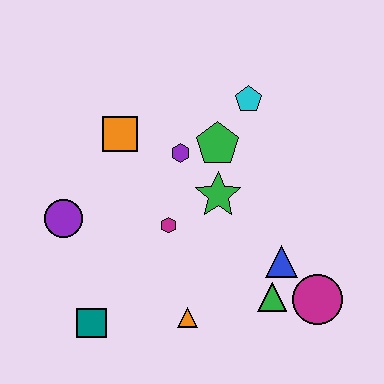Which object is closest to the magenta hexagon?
The green star is closest to the magenta hexagon.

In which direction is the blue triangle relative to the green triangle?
The blue triangle is above the green triangle.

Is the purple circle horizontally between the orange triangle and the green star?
No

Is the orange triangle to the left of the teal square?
No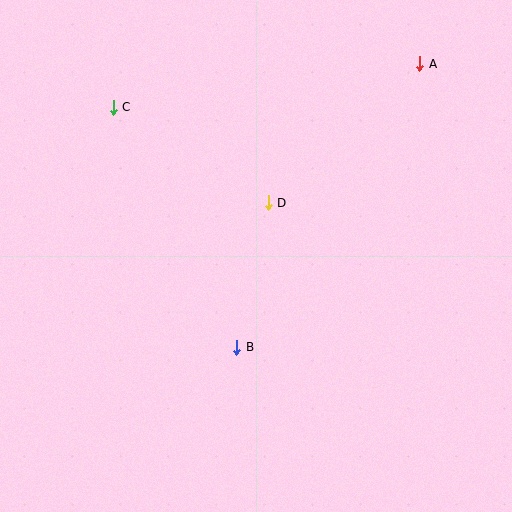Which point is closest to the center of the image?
Point D at (268, 203) is closest to the center.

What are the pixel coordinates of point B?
Point B is at (237, 347).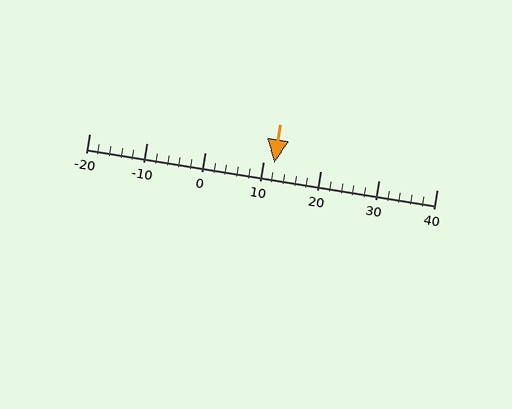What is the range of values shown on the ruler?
The ruler shows values from -20 to 40.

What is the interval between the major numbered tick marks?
The major tick marks are spaced 10 units apart.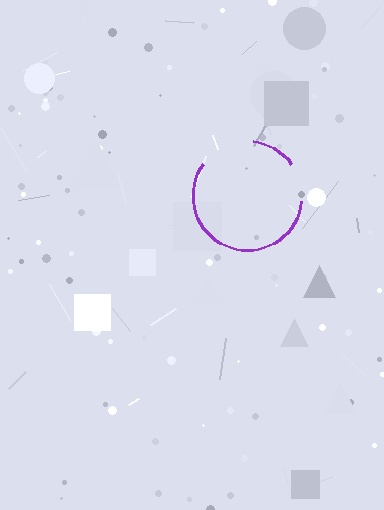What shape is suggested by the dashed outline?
The dashed outline suggests a circle.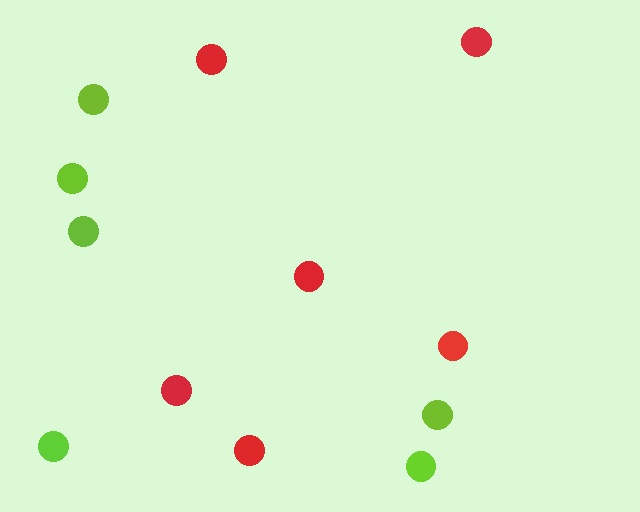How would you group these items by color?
There are 2 groups: one group of lime circles (6) and one group of red circles (6).